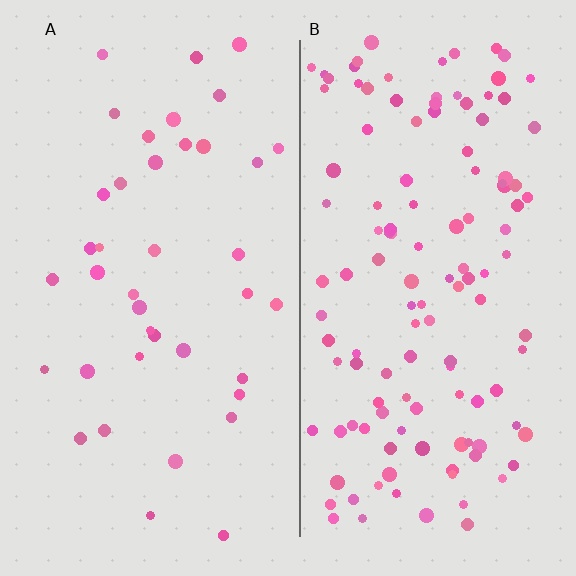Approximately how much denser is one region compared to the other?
Approximately 3.2× — region B over region A.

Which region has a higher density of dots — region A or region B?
B (the right).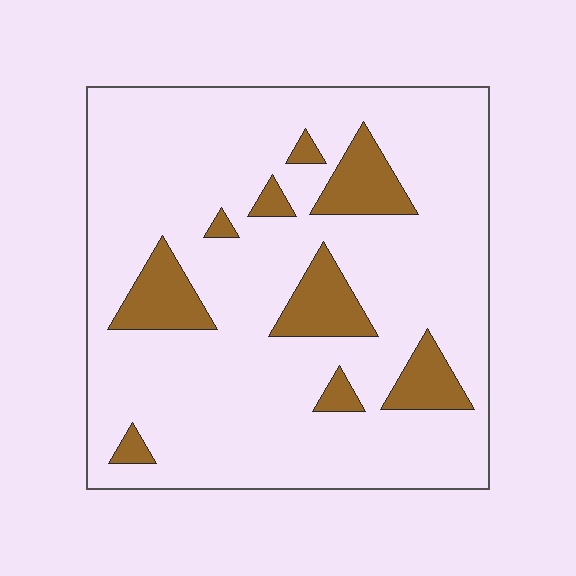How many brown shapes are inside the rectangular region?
9.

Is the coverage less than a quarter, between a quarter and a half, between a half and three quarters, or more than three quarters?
Less than a quarter.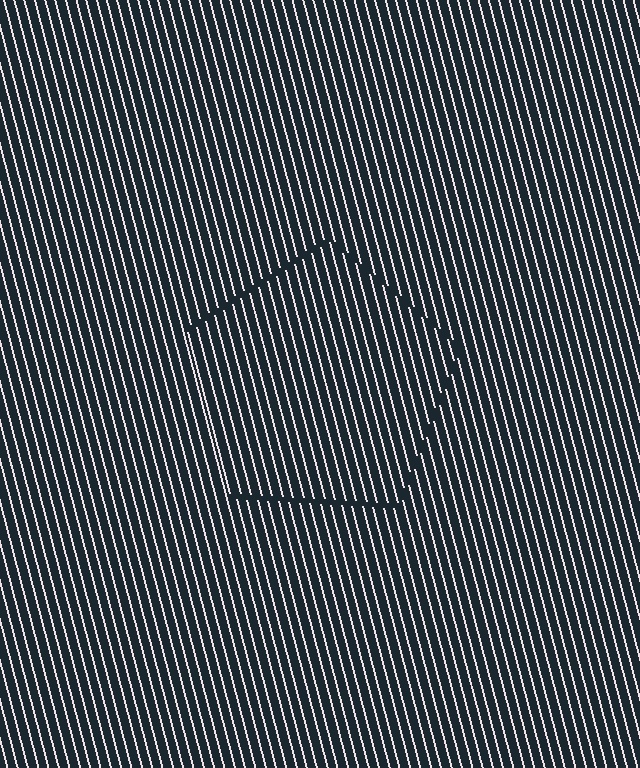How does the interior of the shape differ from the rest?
The interior of the shape contains the same grating, shifted by half a period — the contour is defined by the phase discontinuity where line-ends from the inner and outer gratings abut.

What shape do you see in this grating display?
An illusory pentagon. The interior of the shape contains the same grating, shifted by half a period — the contour is defined by the phase discontinuity where line-ends from the inner and outer gratings abut.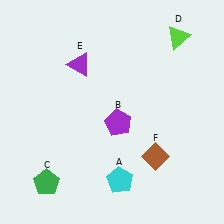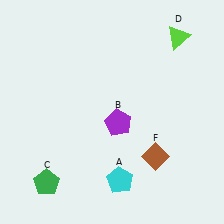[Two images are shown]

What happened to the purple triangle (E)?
The purple triangle (E) was removed in Image 2. It was in the top-left area of Image 1.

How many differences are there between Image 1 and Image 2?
There is 1 difference between the two images.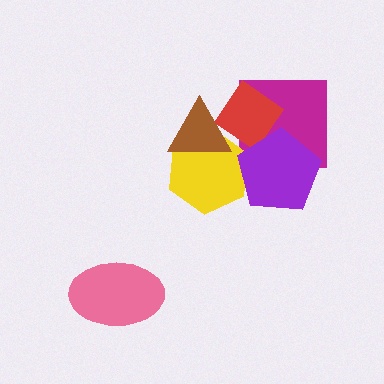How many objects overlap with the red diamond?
4 objects overlap with the red diamond.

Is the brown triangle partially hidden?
No, no other shape covers it.